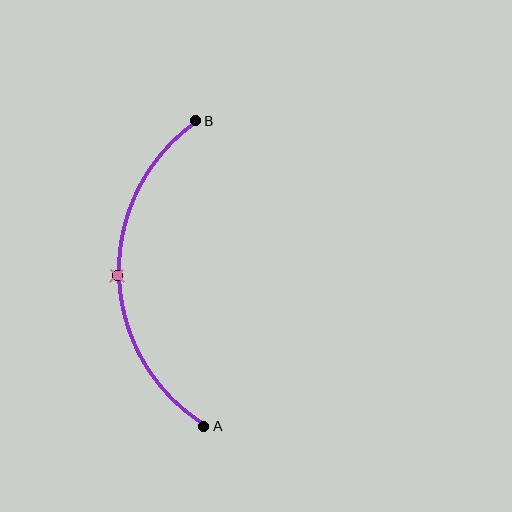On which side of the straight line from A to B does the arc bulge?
The arc bulges to the left of the straight line connecting A and B.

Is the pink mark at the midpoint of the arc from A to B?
Yes. The pink mark lies on the arc at equal arc-length from both A and B — it is the arc midpoint.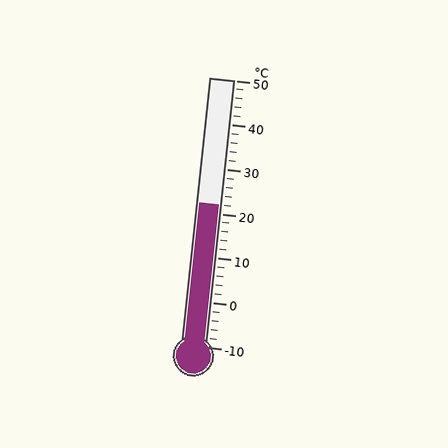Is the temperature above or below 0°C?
The temperature is above 0°C.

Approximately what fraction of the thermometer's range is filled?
The thermometer is filled to approximately 55% of its range.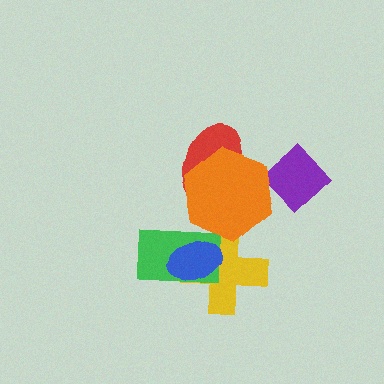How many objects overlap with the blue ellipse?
2 objects overlap with the blue ellipse.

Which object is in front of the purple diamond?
The orange hexagon is in front of the purple diamond.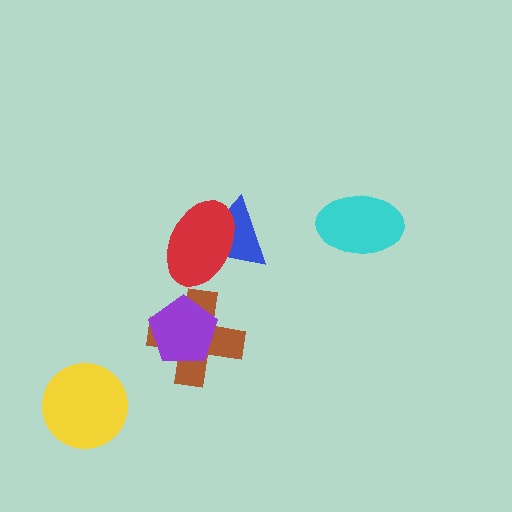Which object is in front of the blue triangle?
The red ellipse is in front of the blue triangle.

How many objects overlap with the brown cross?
1 object overlaps with the brown cross.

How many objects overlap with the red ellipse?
1 object overlaps with the red ellipse.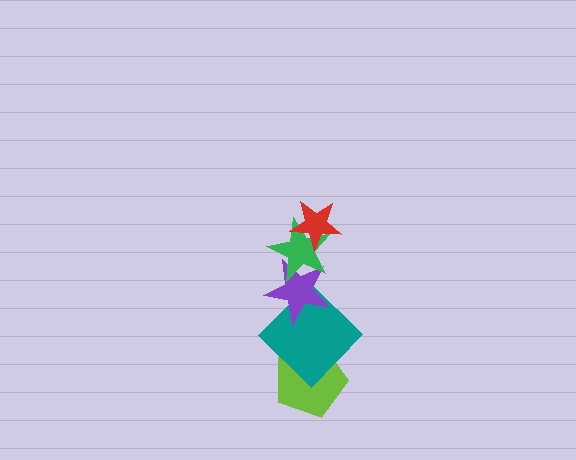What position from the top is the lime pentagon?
The lime pentagon is 5th from the top.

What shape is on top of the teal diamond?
The purple star is on top of the teal diamond.